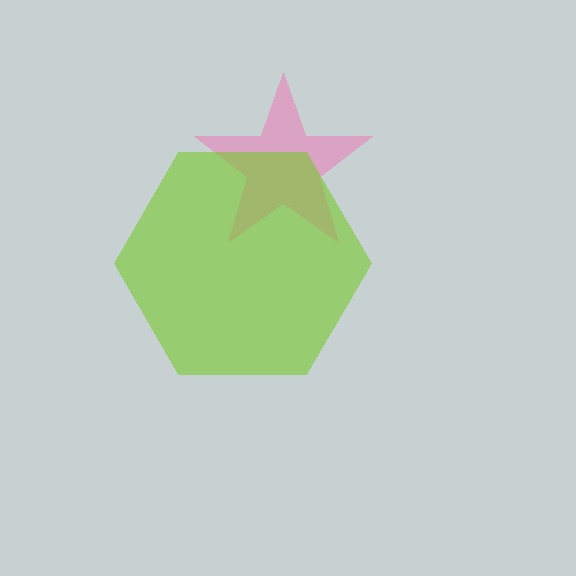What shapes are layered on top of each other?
The layered shapes are: a pink star, a lime hexagon.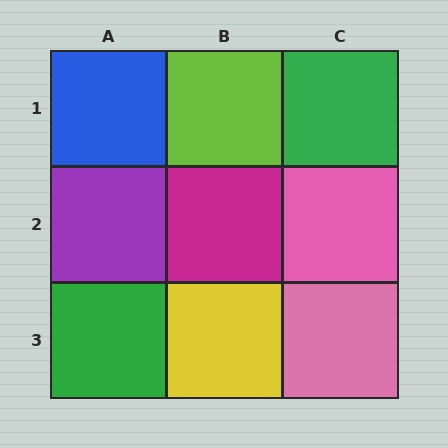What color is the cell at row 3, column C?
Pink.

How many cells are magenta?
1 cell is magenta.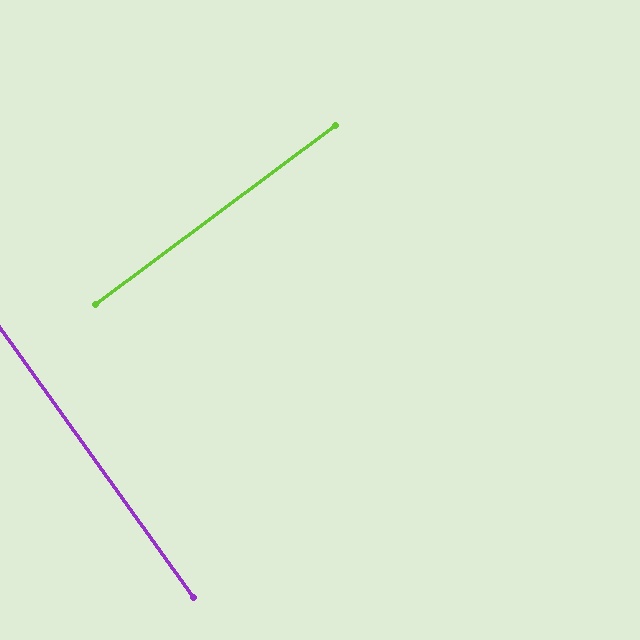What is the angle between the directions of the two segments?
Approximately 89 degrees.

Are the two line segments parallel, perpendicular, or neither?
Perpendicular — they meet at approximately 89°.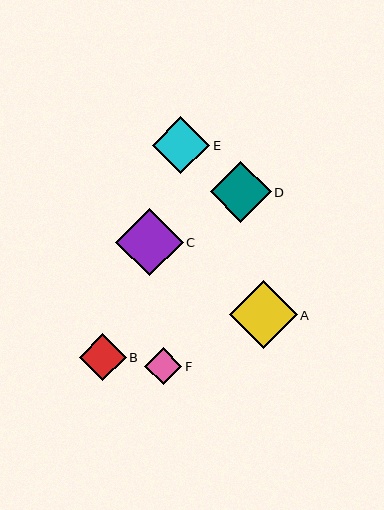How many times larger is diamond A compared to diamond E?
Diamond A is approximately 1.2 times the size of diamond E.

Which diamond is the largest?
Diamond A is the largest with a size of approximately 68 pixels.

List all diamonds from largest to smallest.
From largest to smallest: A, C, D, E, B, F.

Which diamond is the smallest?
Diamond F is the smallest with a size of approximately 37 pixels.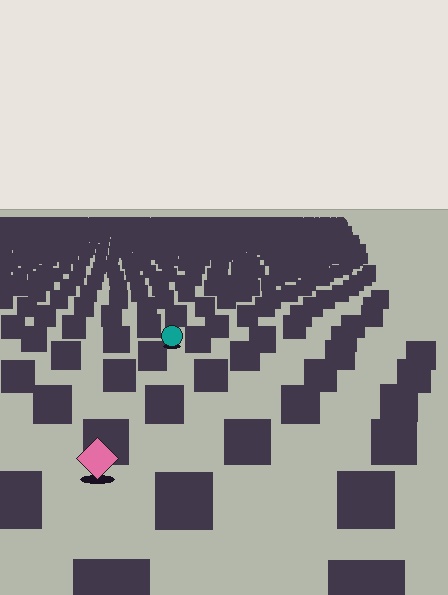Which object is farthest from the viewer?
The teal circle is farthest from the viewer. It appears smaller and the ground texture around it is denser.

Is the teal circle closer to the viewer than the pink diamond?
No. The pink diamond is closer — you can tell from the texture gradient: the ground texture is coarser near it.